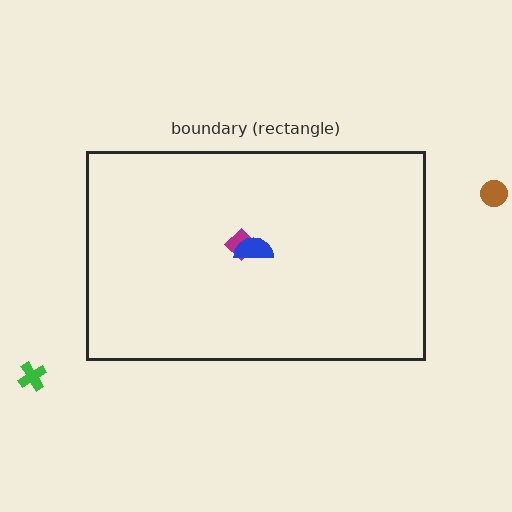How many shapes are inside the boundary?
2 inside, 2 outside.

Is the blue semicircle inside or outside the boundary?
Inside.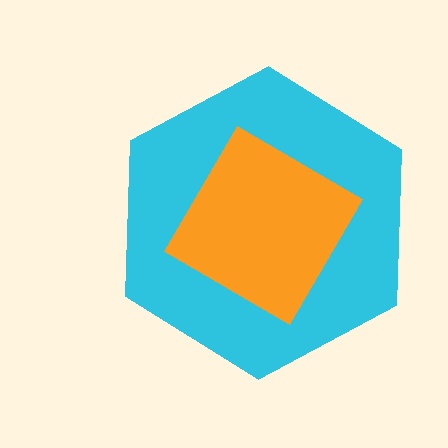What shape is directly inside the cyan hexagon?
The orange diamond.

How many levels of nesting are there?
2.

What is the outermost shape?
The cyan hexagon.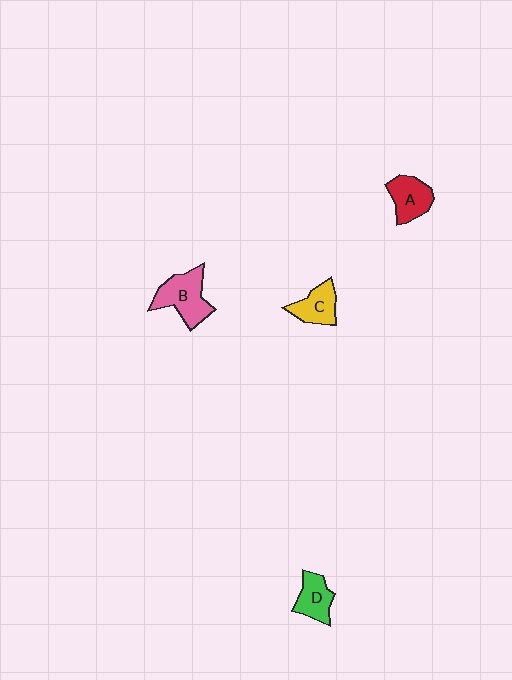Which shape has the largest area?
Shape B (pink).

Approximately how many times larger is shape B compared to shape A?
Approximately 1.4 times.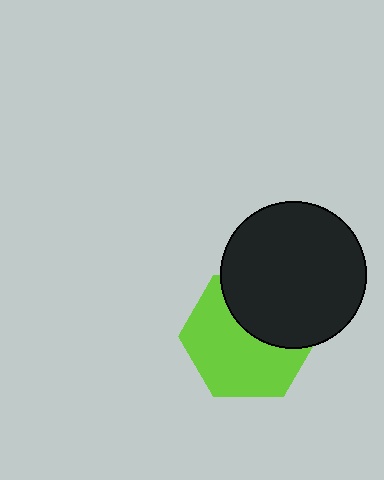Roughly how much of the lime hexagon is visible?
About half of it is visible (roughly 61%).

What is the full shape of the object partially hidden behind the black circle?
The partially hidden object is a lime hexagon.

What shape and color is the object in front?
The object in front is a black circle.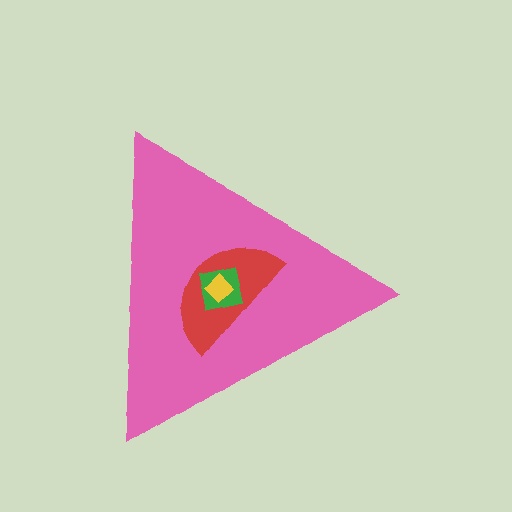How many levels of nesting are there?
4.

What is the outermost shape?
The pink triangle.